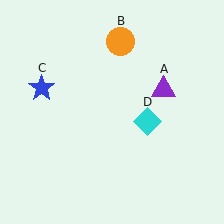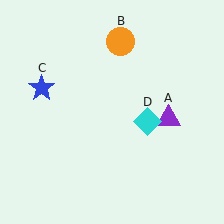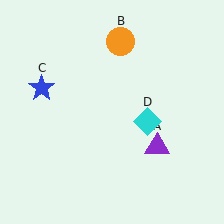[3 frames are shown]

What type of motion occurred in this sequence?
The purple triangle (object A) rotated clockwise around the center of the scene.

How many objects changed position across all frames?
1 object changed position: purple triangle (object A).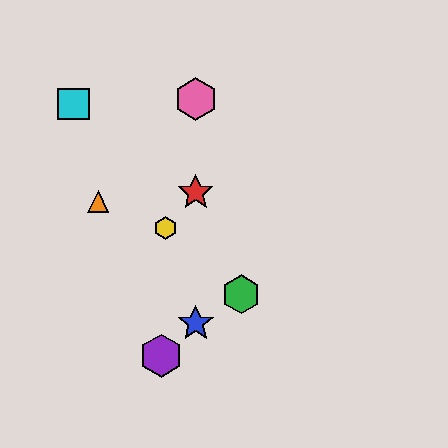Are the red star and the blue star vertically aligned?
Yes, both are at x≈196.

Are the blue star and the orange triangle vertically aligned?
No, the blue star is at x≈196 and the orange triangle is at x≈98.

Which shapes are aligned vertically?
The red star, the blue star, the pink hexagon are aligned vertically.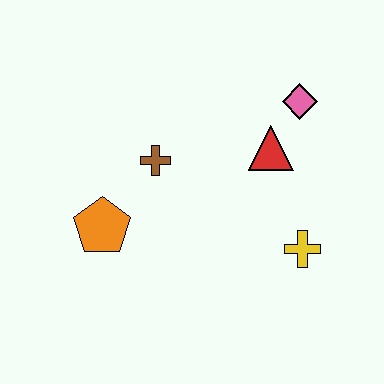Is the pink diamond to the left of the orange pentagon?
No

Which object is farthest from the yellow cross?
The orange pentagon is farthest from the yellow cross.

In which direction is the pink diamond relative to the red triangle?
The pink diamond is above the red triangle.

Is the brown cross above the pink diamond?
No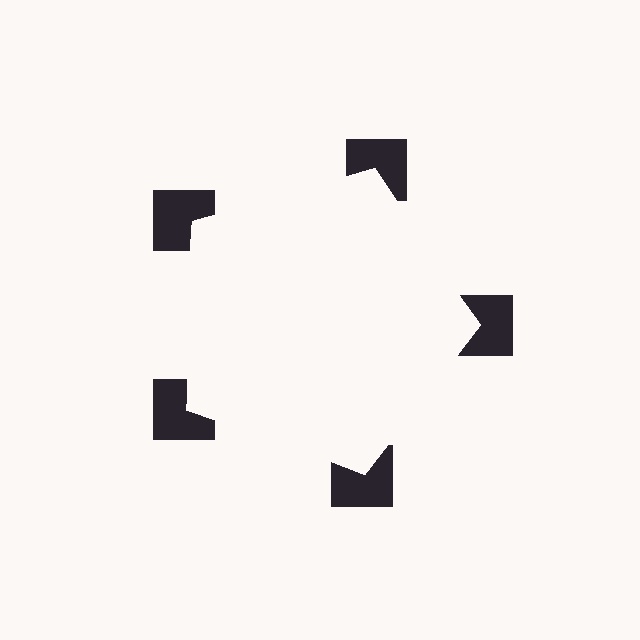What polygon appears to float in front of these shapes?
An illusory pentagon — its edges are inferred from the aligned wedge cuts in the notched squares, not physically drawn.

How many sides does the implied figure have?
5 sides.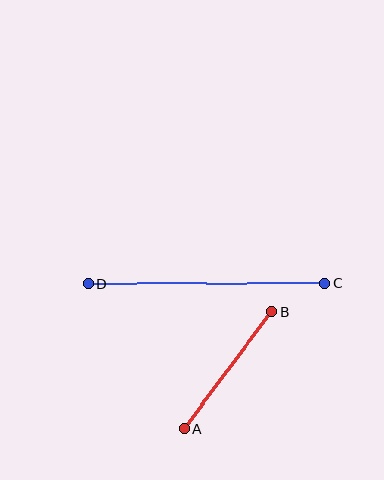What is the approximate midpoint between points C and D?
The midpoint is at approximately (207, 284) pixels.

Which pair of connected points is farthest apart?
Points C and D are farthest apart.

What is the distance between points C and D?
The distance is approximately 236 pixels.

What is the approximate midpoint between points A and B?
The midpoint is at approximately (228, 370) pixels.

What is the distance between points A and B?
The distance is approximately 146 pixels.